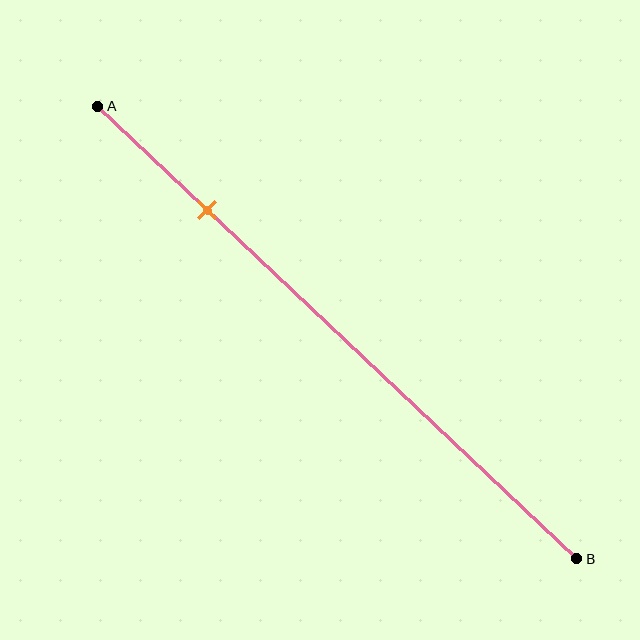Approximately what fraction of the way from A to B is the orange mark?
The orange mark is approximately 25% of the way from A to B.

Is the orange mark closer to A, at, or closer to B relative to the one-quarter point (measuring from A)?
The orange mark is approximately at the one-quarter point of segment AB.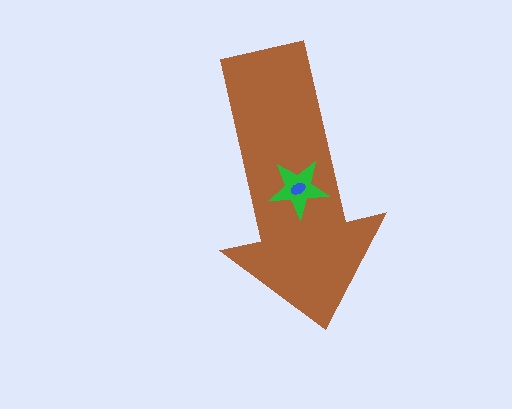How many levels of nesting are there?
3.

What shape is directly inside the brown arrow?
The green star.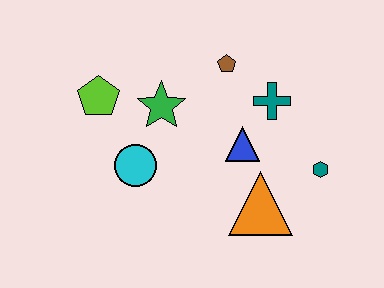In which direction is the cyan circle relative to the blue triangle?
The cyan circle is to the left of the blue triangle.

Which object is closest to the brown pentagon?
The teal cross is closest to the brown pentagon.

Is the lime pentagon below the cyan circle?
No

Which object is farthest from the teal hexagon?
The lime pentagon is farthest from the teal hexagon.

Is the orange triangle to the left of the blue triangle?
No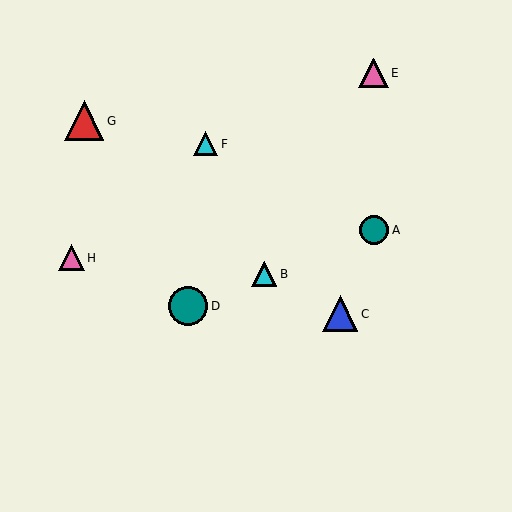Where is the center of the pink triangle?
The center of the pink triangle is at (373, 73).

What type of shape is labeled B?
Shape B is a cyan triangle.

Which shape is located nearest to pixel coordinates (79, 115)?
The red triangle (labeled G) at (84, 121) is nearest to that location.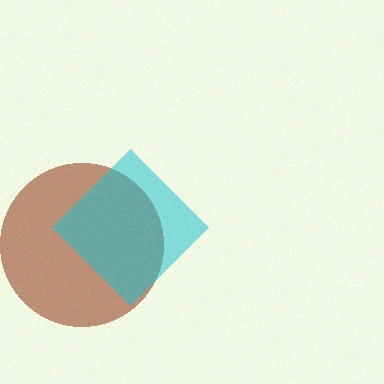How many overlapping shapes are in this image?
There are 2 overlapping shapes in the image.